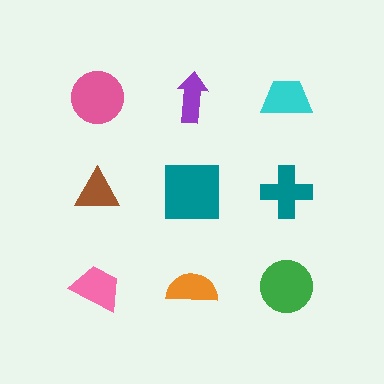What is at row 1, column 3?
A cyan trapezoid.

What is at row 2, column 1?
A brown triangle.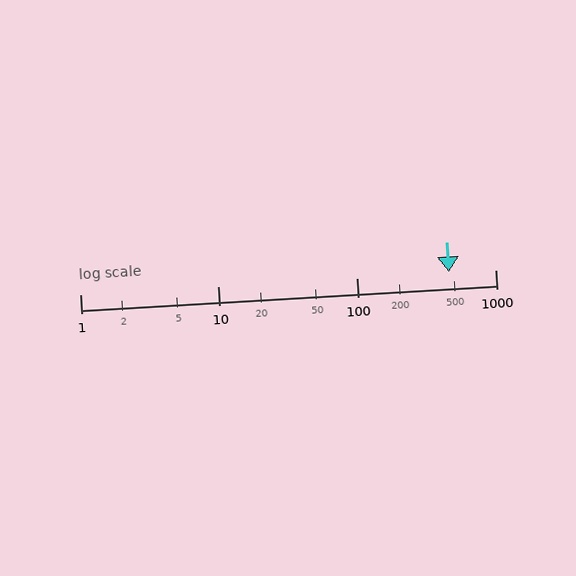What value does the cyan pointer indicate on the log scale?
The pointer indicates approximately 460.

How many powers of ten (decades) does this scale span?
The scale spans 3 decades, from 1 to 1000.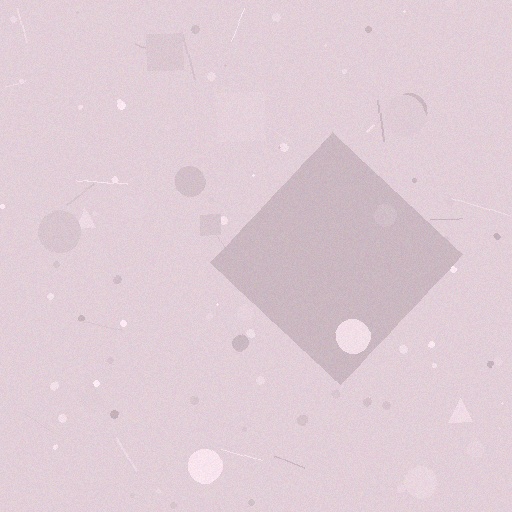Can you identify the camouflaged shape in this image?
The camouflaged shape is a diamond.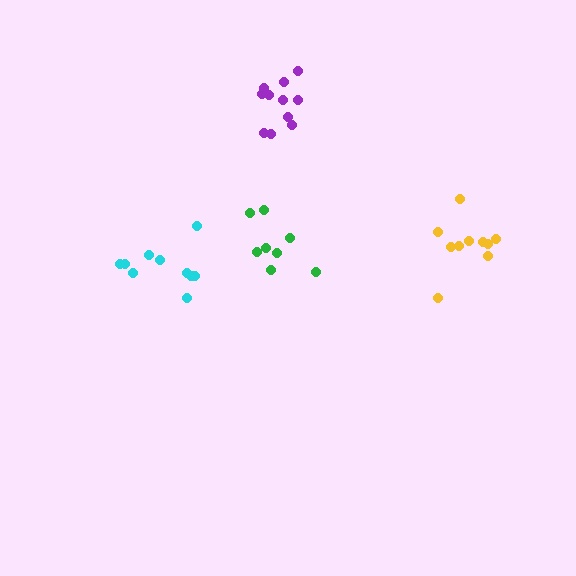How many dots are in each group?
Group 1: 11 dots, Group 2: 10 dots, Group 3: 10 dots, Group 4: 8 dots (39 total).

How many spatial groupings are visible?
There are 4 spatial groupings.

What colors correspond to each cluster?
The clusters are colored: purple, yellow, cyan, green.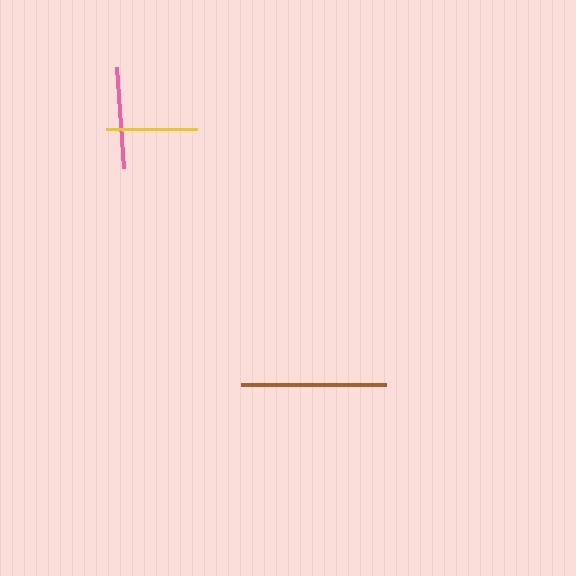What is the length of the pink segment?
The pink segment is approximately 101 pixels long.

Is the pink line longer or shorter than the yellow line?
The pink line is longer than the yellow line.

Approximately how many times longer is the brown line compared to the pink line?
The brown line is approximately 1.4 times the length of the pink line.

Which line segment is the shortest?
The yellow line is the shortest at approximately 91 pixels.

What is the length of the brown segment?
The brown segment is approximately 145 pixels long.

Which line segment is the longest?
The brown line is the longest at approximately 145 pixels.